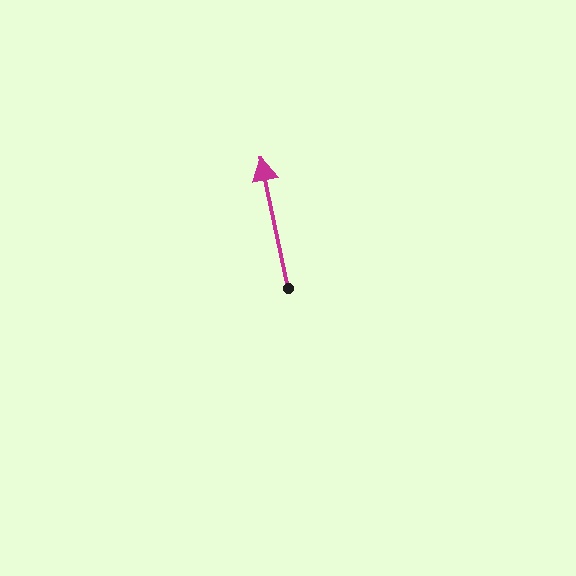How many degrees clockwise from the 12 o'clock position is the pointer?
Approximately 348 degrees.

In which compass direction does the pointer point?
North.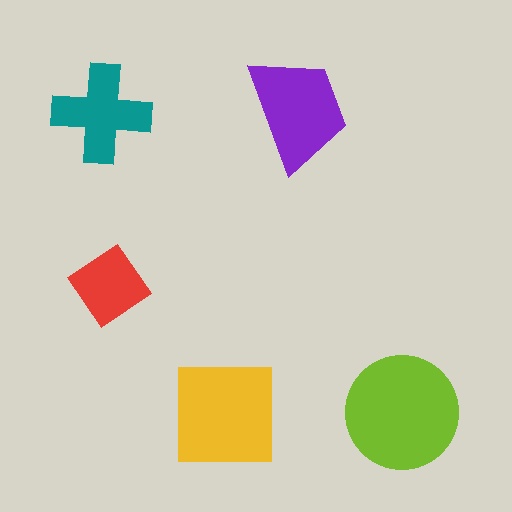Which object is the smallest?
The red diamond.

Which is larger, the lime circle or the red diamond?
The lime circle.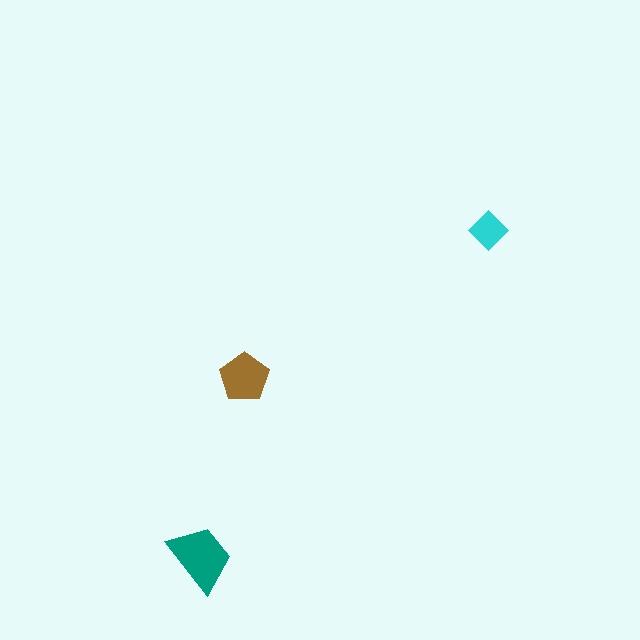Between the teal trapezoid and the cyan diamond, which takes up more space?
The teal trapezoid.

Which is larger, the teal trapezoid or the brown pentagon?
The teal trapezoid.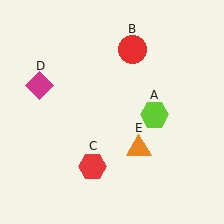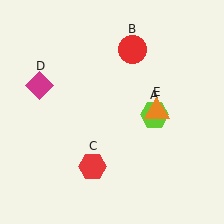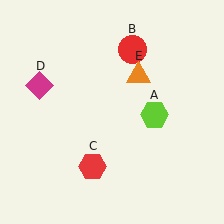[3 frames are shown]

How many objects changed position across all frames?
1 object changed position: orange triangle (object E).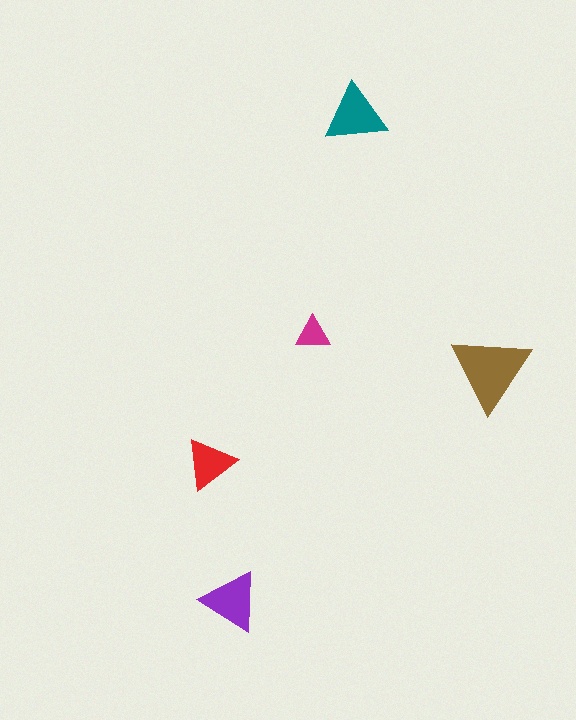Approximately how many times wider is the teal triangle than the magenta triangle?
About 2 times wider.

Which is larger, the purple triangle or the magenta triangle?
The purple one.